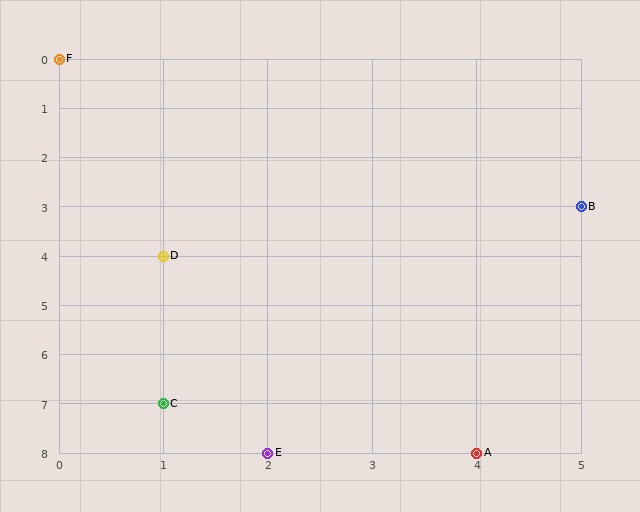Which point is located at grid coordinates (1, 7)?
Point C is at (1, 7).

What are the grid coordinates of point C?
Point C is at grid coordinates (1, 7).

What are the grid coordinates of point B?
Point B is at grid coordinates (5, 3).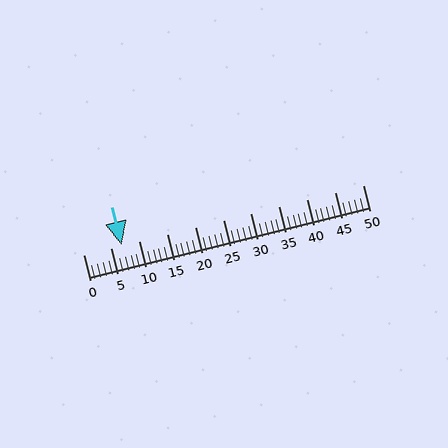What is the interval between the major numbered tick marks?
The major tick marks are spaced 5 units apart.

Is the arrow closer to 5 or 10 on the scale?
The arrow is closer to 5.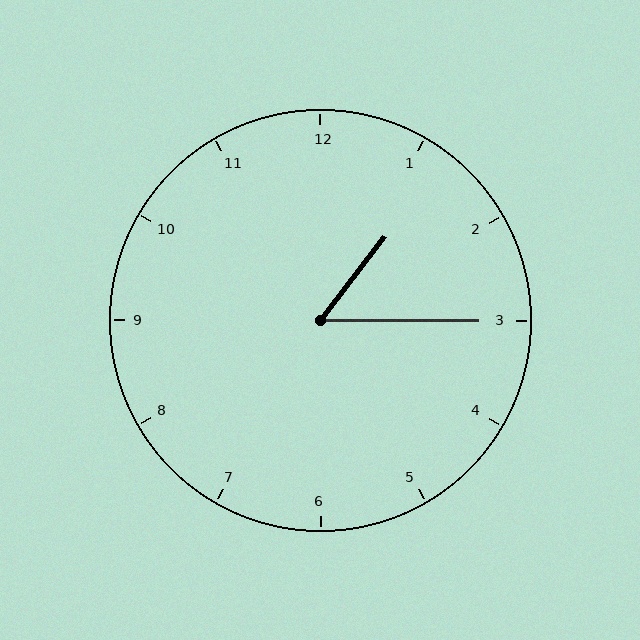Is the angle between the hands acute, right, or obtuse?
It is acute.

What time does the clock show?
1:15.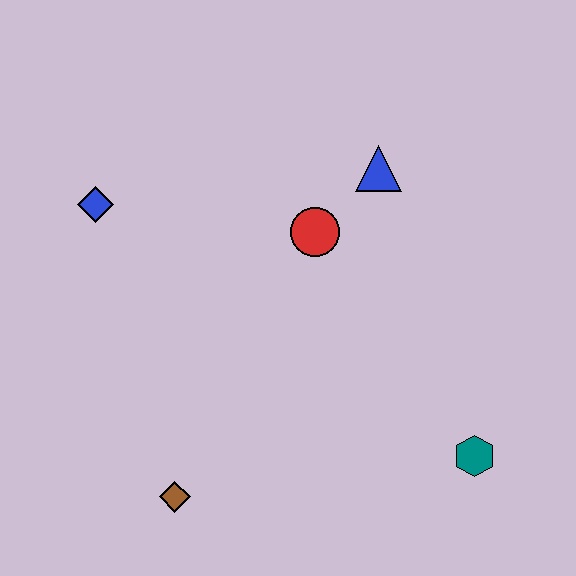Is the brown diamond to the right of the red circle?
No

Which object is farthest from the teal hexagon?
The blue diamond is farthest from the teal hexagon.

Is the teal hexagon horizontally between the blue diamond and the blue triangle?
No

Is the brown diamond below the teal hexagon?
Yes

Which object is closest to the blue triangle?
The red circle is closest to the blue triangle.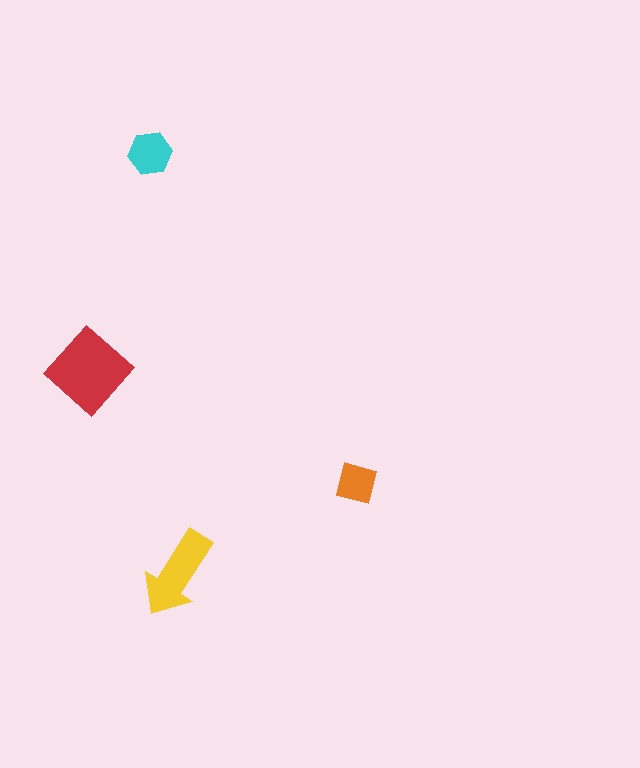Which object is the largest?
The red diamond.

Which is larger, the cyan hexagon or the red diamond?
The red diamond.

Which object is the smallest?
The orange square.